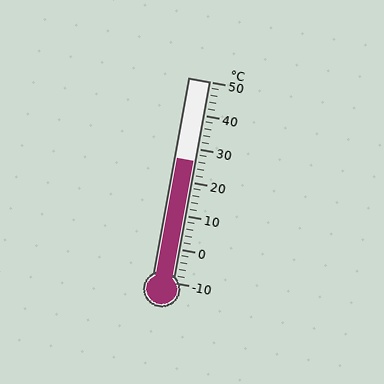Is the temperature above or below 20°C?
The temperature is above 20°C.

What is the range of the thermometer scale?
The thermometer scale ranges from -10°C to 50°C.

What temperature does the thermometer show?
The thermometer shows approximately 26°C.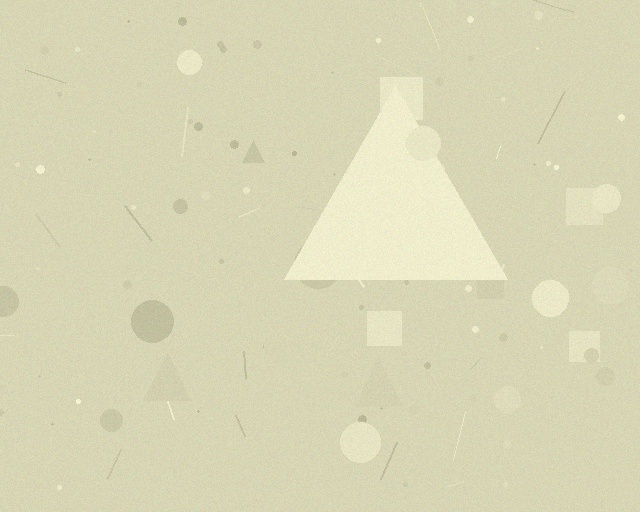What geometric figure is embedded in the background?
A triangle is embedded in the background.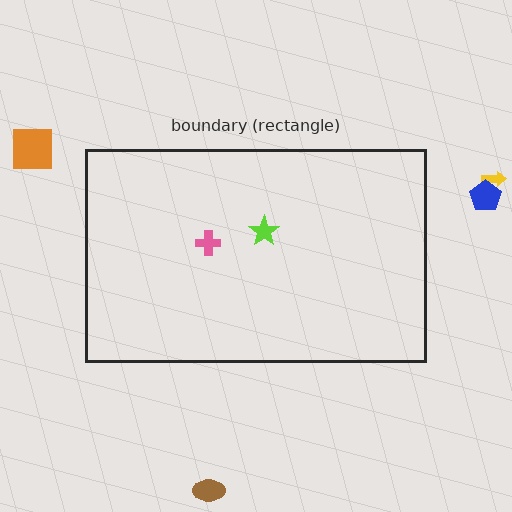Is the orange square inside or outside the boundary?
Outside.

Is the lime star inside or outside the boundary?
Inside.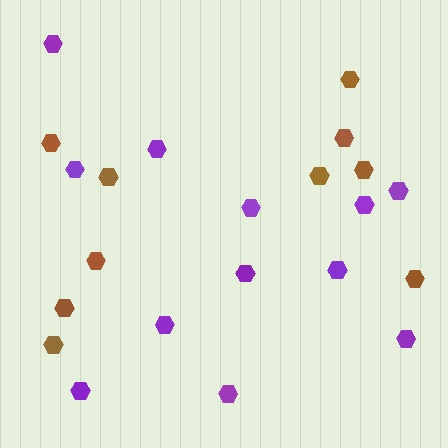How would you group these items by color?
There are 2 groups: one group of brown hexagons (10) and one group of purple hexagons (12).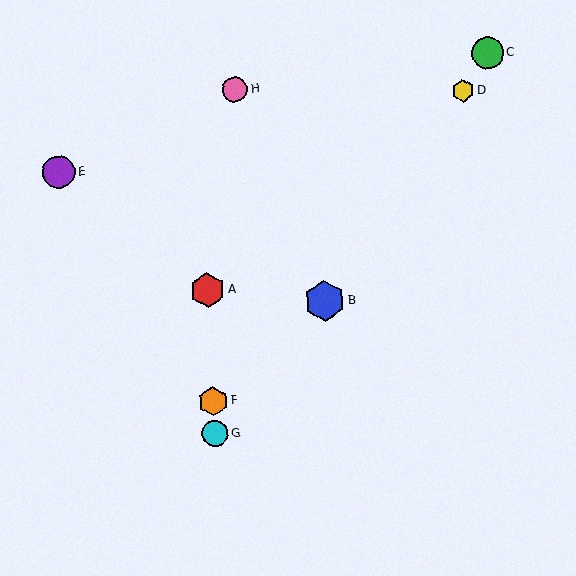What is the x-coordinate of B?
Object B is at x≈324.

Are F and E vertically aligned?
No, F is at x≈213 and E is at x≈59.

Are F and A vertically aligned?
Yes, both are at x≈213.